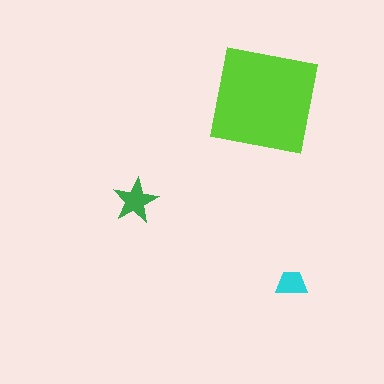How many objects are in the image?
There are 3 objects in the image.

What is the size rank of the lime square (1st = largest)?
1st.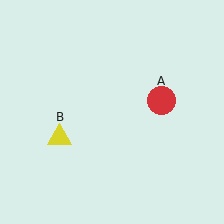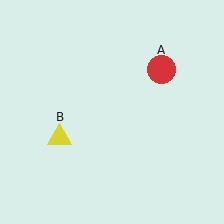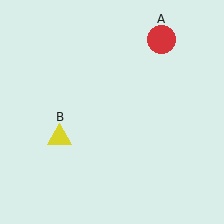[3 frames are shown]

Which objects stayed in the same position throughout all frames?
Yellow triangle (object B) remained stationary.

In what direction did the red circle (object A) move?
The red circle (object A) moved up.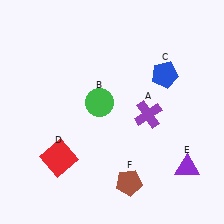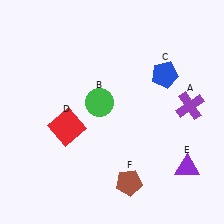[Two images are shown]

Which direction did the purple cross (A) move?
The purple cross (A) moved right.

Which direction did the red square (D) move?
The red square (D) moved up.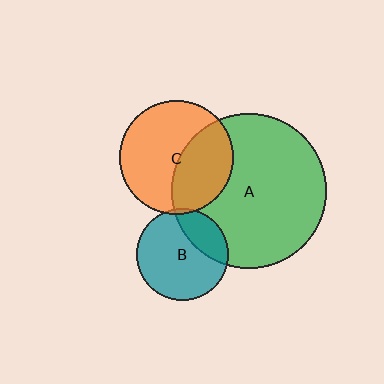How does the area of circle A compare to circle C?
Approximately 1.9 times.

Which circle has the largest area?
Circle A (green).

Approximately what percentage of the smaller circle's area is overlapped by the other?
Approximately 5%.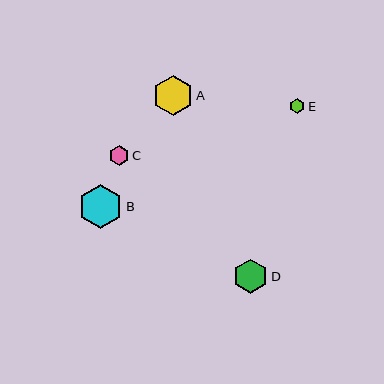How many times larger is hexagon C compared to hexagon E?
Hexagon C is approximately 1.3 times the size of hexagon E.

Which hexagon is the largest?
Hexagon B is the largest with a size of approximately 44 pixels.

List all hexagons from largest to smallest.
From largest to smallest: B, A, D, C, E.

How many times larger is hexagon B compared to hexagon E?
Hexagon B is approximately 2.8 times the size of hexagon E.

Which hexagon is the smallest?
Hexagon E is the smallest with a size of approximately 16 pixels.